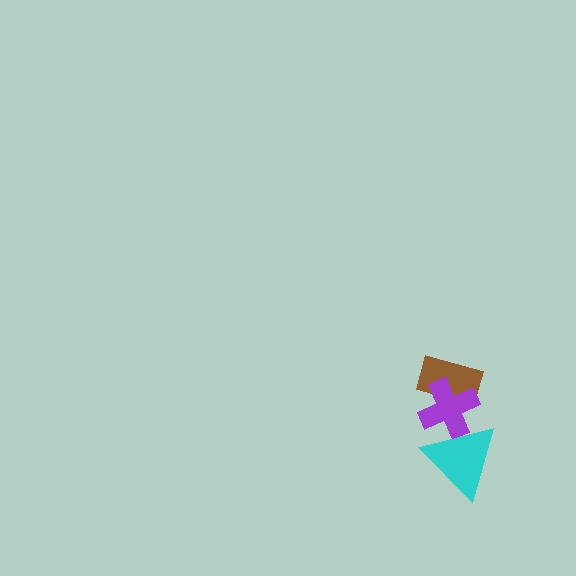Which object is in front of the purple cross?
The cyan triangle is in front of the purple cross.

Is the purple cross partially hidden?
Yes, it is partially covered by another shape.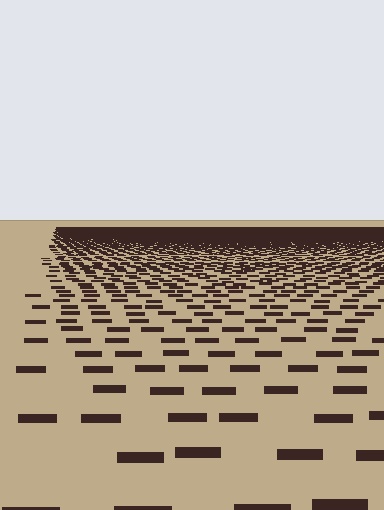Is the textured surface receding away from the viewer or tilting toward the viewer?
The surface is receding away from the viewer. Texture elements get smaller and denser toward the top.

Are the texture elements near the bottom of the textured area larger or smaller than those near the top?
Larger. Near the bottom, elements are closer to the viewer and appear at a bigger on-screen size.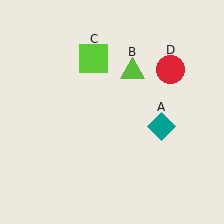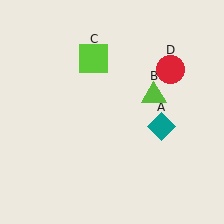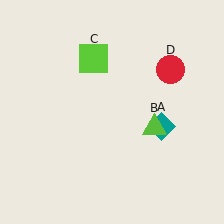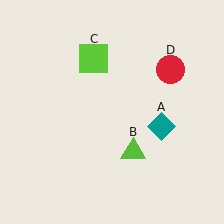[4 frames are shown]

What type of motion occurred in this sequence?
The lime triangle (object B) rotated clockwise around the center of the scene.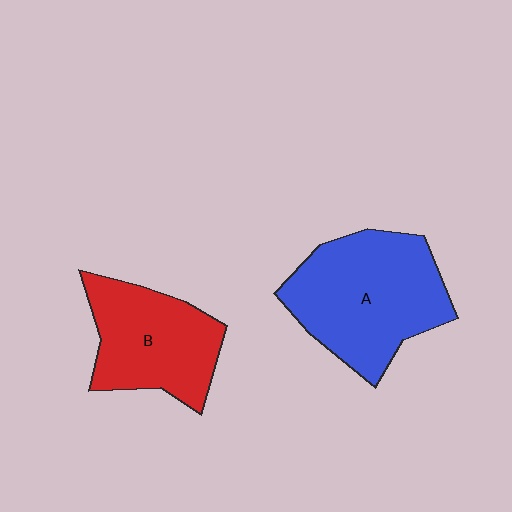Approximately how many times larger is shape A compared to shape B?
Approximately 1.3 times.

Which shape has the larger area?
Shape A (blue).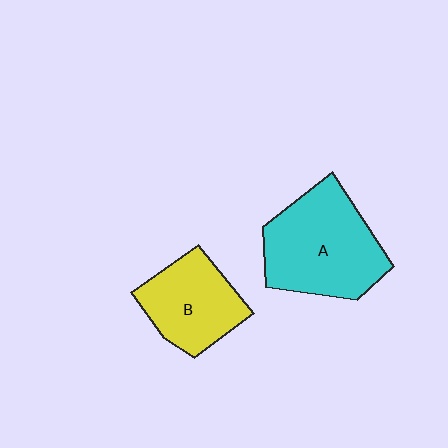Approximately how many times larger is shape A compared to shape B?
Approximately 1.4 times.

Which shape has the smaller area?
Shape B (yellow).